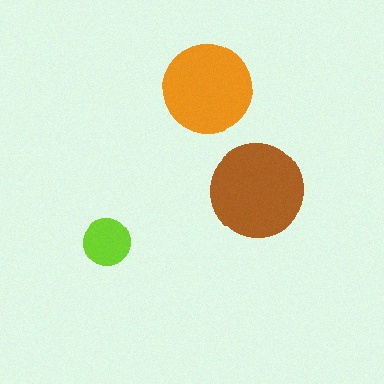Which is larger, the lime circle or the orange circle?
The orange one.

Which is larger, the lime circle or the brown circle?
The brown one.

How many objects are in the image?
There are 3 objects in the image.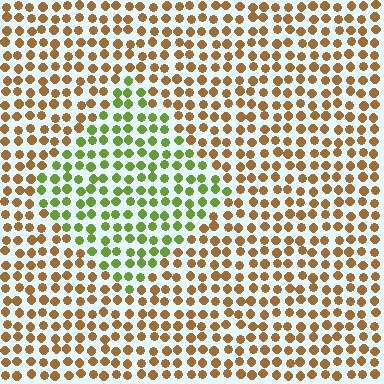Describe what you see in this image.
The image is filled with small brown elements in a uniform arrangement. A diamond-shaped region is visible where the elements are tinted to a slightly different hue, forming a subtle color boundary.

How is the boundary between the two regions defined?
The boundary is defined purely by a slight shift in hue (about 60 degrees). Spacing, size, and orientation are identical on both sides.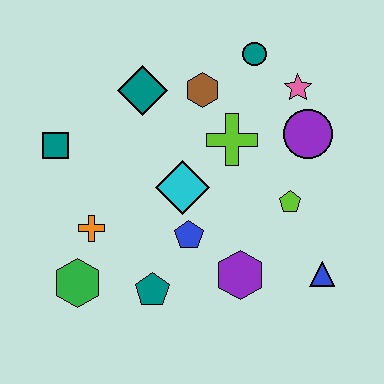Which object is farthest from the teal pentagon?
The teal circle is farthest from the teal pentagon.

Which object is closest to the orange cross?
The green hexagon is closest to the orange cross.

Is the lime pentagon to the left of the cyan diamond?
No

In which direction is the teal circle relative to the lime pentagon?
The teal circle is above the lime pentagon.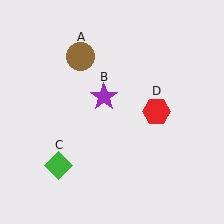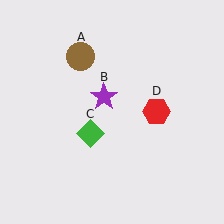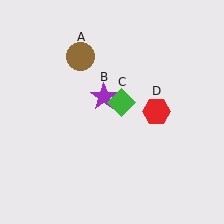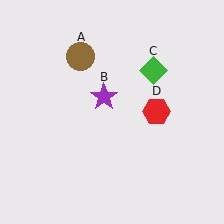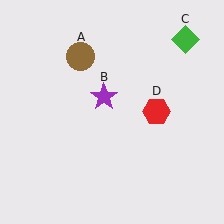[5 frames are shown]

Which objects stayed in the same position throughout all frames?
Brown circle (object A) and purple star (object B) and red hexagon (object D) remained stationary.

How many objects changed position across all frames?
1 object changed position: green diamond (object C).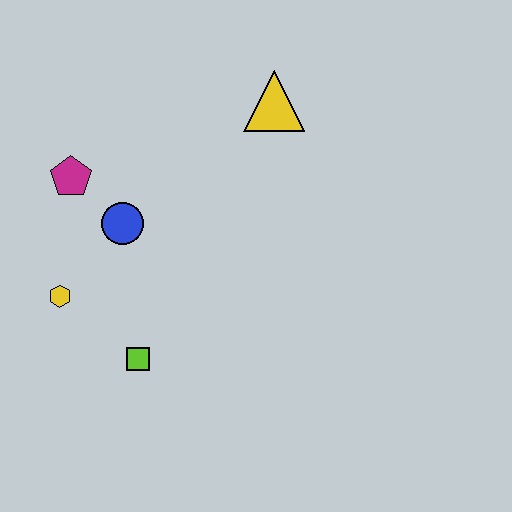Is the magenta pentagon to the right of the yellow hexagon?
Yes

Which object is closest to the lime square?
The yellow hexagon is closest to the lime square.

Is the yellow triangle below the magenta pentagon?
No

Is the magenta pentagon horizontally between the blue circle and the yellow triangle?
No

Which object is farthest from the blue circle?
The yellow triangle is farthest from the blue circle.